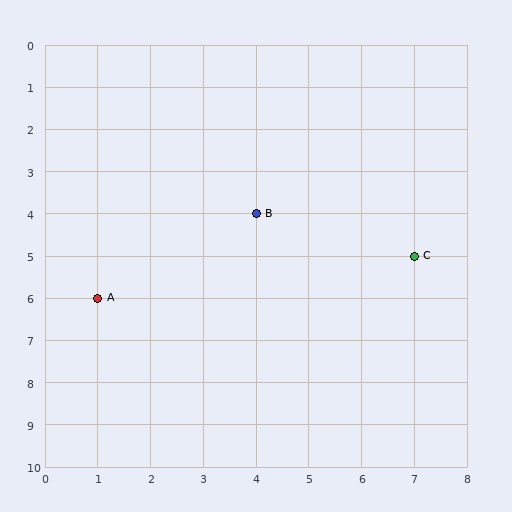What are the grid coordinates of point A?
Point A is at grid coordinates (1, 6).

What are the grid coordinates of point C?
Point C is at grid coordinates (7, 5).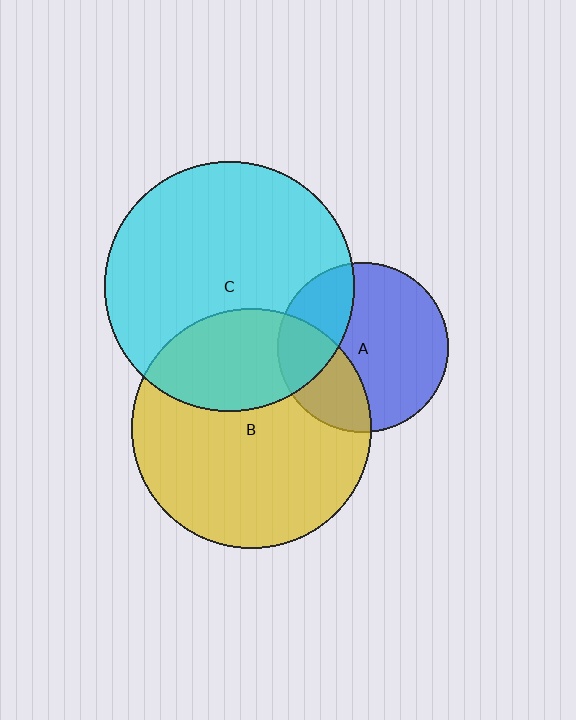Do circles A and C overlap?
Yes.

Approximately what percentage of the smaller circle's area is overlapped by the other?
Approximately 30%.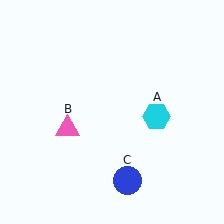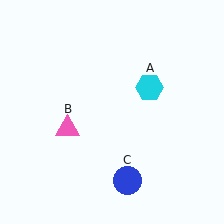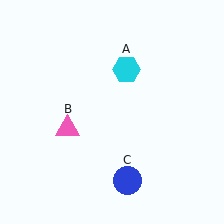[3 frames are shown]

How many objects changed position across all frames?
1 object changed position: cyan hexagon (object A).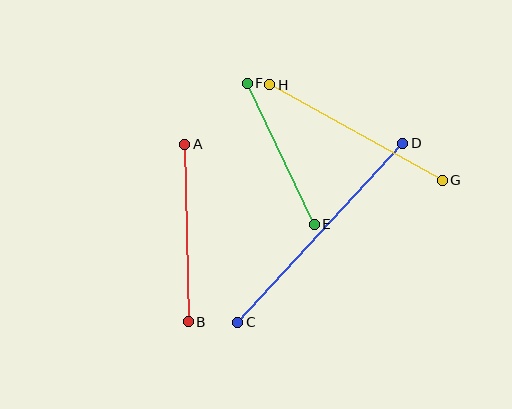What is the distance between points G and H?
The distance is approximately 197 pixels.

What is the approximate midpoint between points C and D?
The midpoint is at approximately (320, 233) pixels.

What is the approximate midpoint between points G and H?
The midpoint is at approximately (356, 133) pixels.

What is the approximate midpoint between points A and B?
The midpoint is at approximately (186, 233) pixels.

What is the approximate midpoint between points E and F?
The midpoint is at approximately (281, 154) pixels.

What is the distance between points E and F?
The distance is approximately 156 pixels.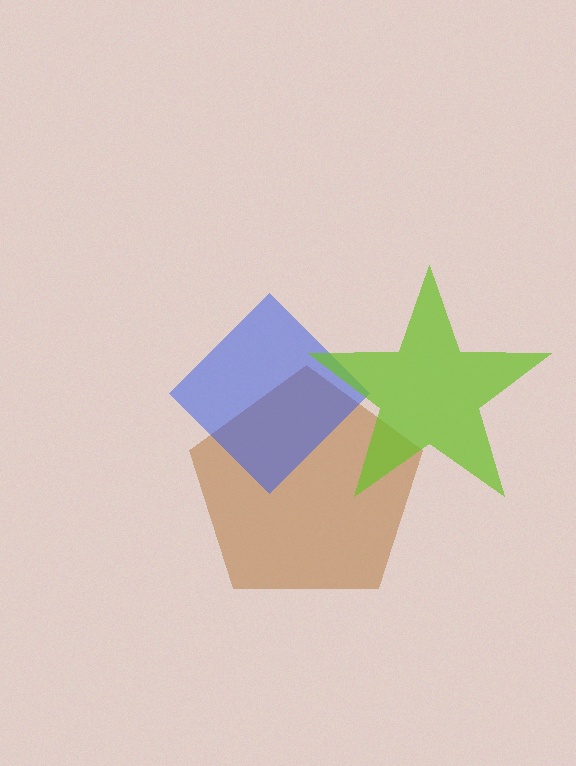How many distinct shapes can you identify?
There are 3 distinct shapes: a brown pentagon, a blue diamond, a lime star.